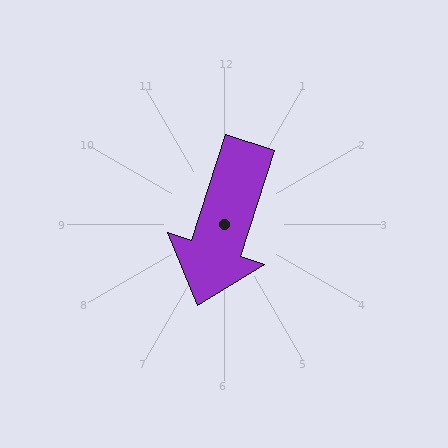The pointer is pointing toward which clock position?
Roughly 7 o'clock.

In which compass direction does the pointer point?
South.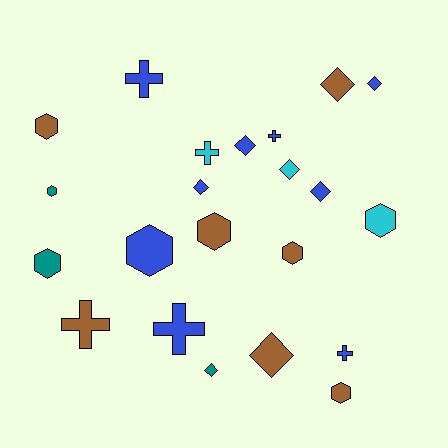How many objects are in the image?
There are 22 objects.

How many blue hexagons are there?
There is 1 blue hexagon.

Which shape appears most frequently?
Diamond, with 8 objects.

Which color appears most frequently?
Blue, with 9 objects.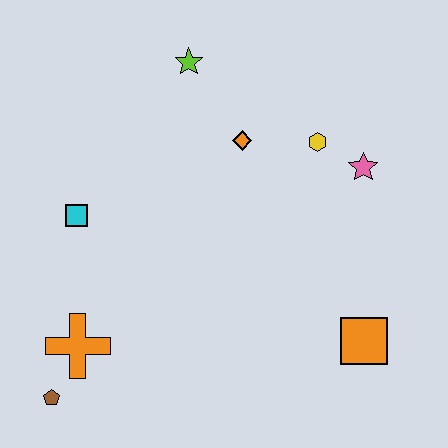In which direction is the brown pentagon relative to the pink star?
The brown pentagon is to the left of the pink star.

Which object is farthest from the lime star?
The brown pentagon is farthest from the lime star.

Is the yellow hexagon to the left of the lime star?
No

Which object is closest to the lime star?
The orange diamond is closest to the lime star.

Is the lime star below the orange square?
No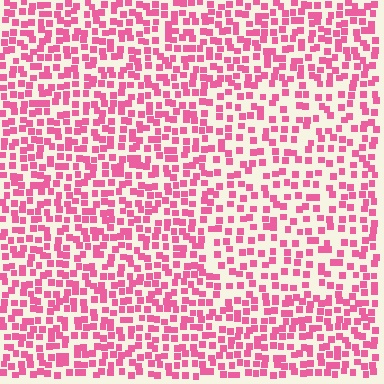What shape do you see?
I see a rectangle.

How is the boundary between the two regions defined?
The boundary is defined by a change in element density (approximately 1.5x ratio). All elements are the same color, size, and shape.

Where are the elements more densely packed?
The elements are more densely packed outside the rectangle boundary.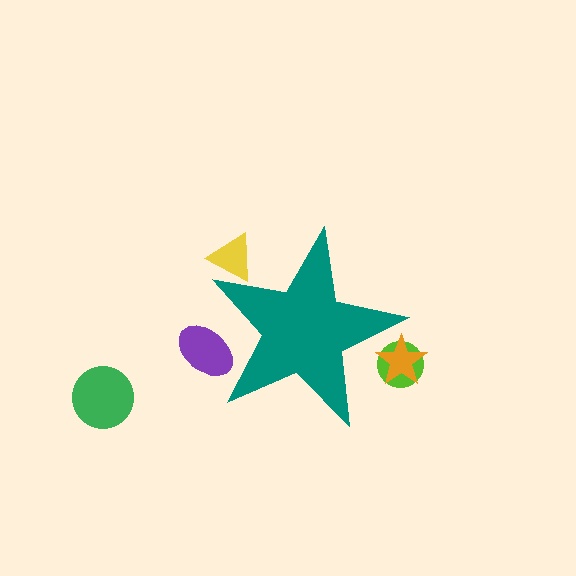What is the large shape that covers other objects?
A teal star.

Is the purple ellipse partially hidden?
Yes, the purple ellipse is partially hidden behind the teal star.